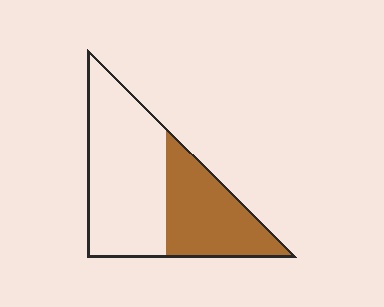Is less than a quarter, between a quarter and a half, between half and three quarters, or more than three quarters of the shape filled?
Between a quarter and a half.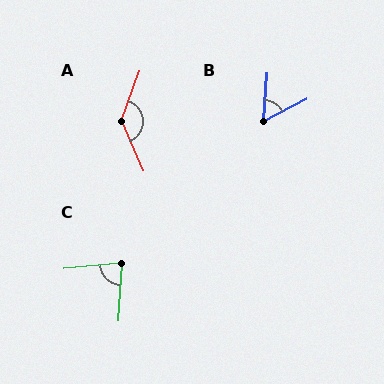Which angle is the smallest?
B, at approximately 59 degrees.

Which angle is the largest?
A, at approximately 137 degrees.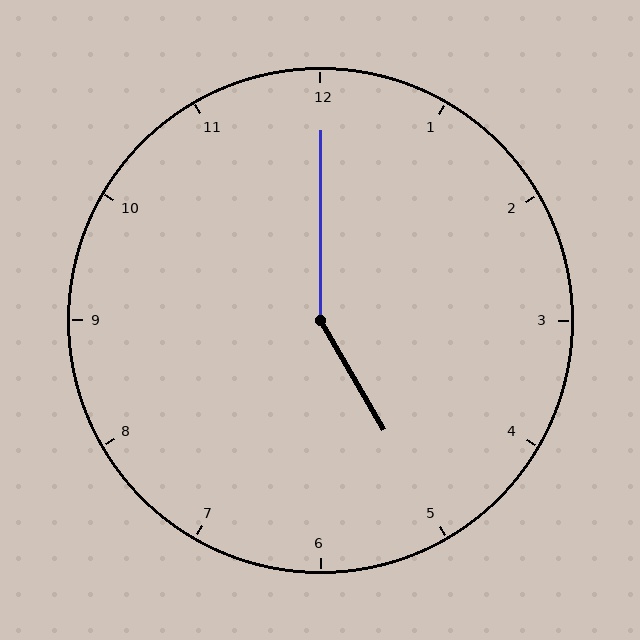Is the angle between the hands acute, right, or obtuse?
It is obtuse.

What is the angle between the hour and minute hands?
Approximately 150 degrees.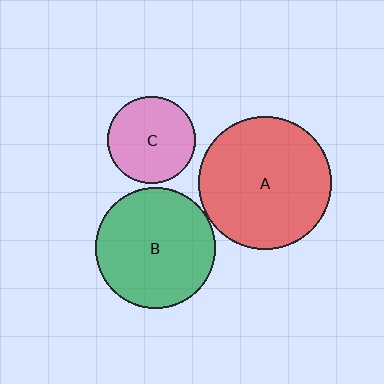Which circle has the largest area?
Circle A (red).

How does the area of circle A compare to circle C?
Approximately 2.3 times.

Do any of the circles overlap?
No, none of the circles overlap.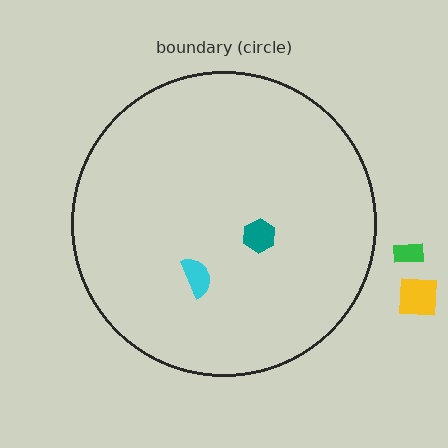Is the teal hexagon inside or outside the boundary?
Inside.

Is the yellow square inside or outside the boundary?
Outside.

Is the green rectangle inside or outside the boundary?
Outside.